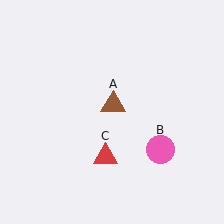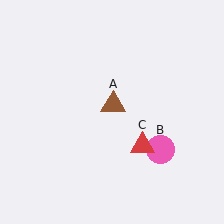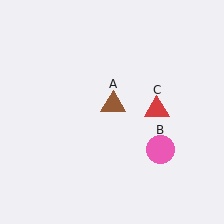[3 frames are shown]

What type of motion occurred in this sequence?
The red triangle (object C) rotated counterclockwise around the center of the scene.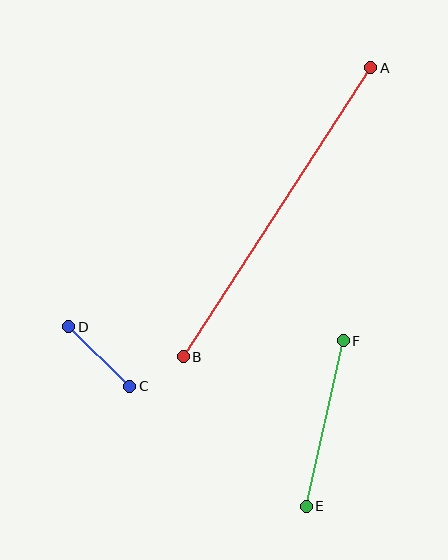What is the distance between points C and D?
The distance is approximately 85 pixels.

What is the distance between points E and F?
The distance is approximately 170 pixels.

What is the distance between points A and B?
The distance is approximately 345 pixels.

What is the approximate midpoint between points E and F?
The midpoint is at approximately (325, 424) pixels.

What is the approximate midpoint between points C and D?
The midpoint is at approximately (99, 356) pixels.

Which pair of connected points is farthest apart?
Points A and B are farthest apart.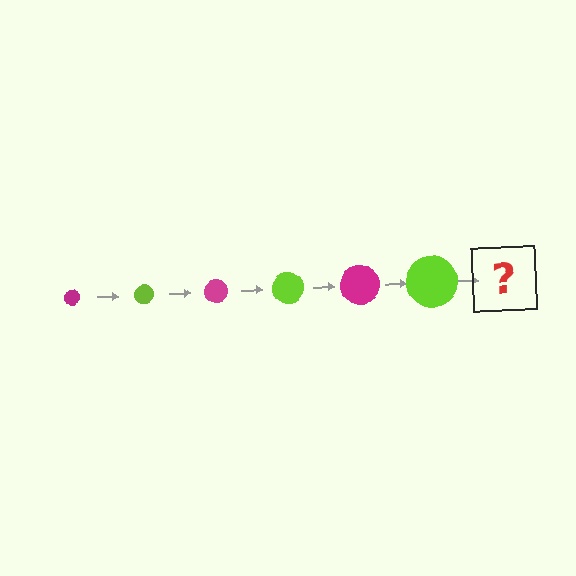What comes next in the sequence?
The next element should be a magenta circle, larger than the previous one.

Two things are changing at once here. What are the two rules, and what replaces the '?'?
The two rules are that the circle grows larger each step and the color cycles through magenta and lime. The '?' should be a magenta circle, larger than the previous one.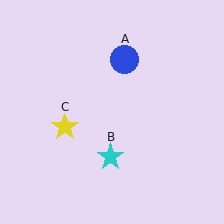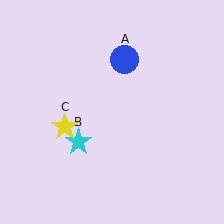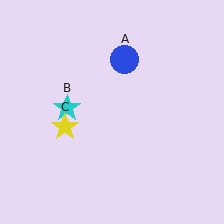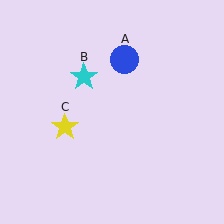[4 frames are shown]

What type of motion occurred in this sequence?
The cyan star (object B) rotated clockwise around the center of the scene.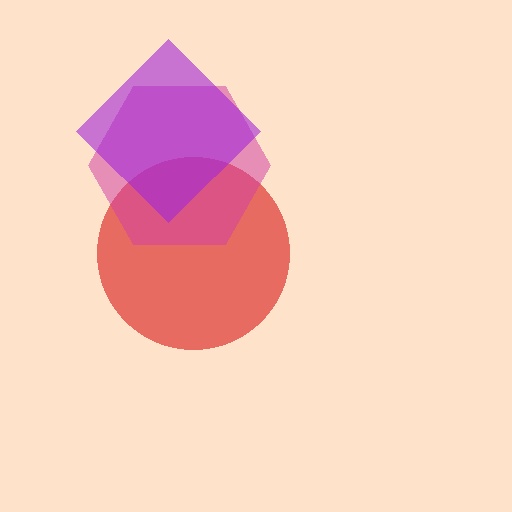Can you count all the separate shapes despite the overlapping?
Yes, there are 3 separate shapes.